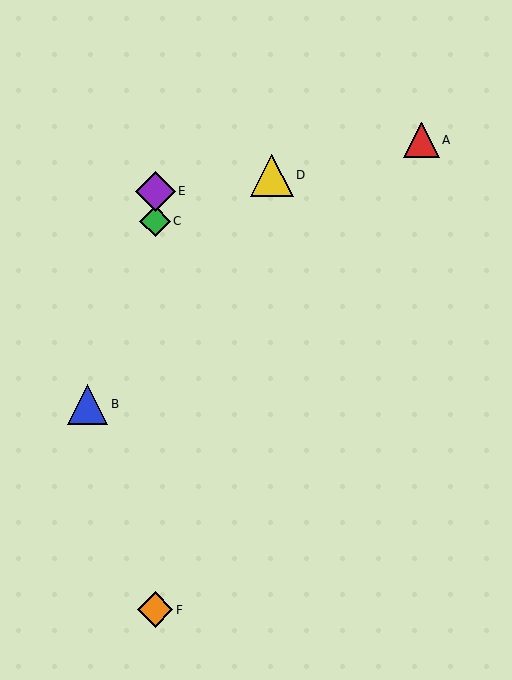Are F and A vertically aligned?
No, F is at x≈155 and A is at x≈421.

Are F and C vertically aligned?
Yes, both are at x≈155.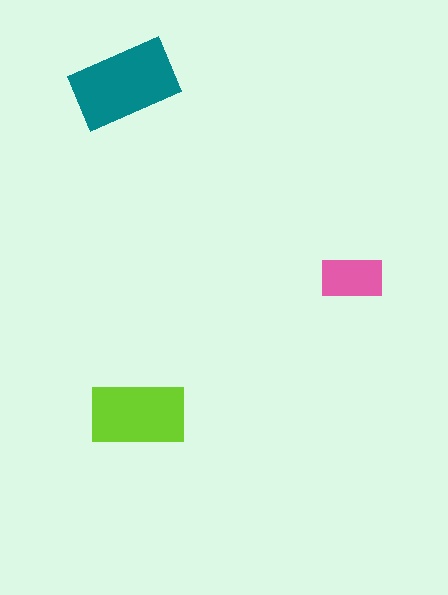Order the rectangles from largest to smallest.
the teal one, the lime one, the pink one.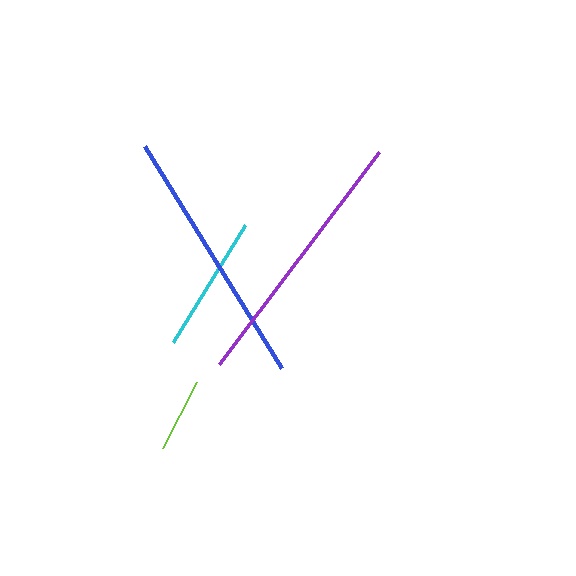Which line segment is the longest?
The purple line is the longest at approximately 266 pixels.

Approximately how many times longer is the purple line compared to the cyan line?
The purple line is approximately 1.9 times the length of the cyan line.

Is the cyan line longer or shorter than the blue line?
The blue line is longer than the cyan line.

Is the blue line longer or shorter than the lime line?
The blue line is longer than the lime line.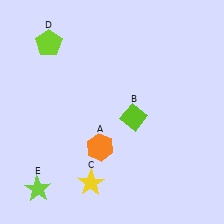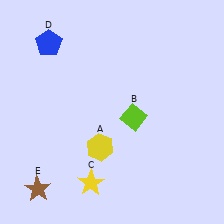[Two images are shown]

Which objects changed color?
A changed from orange to yellow. D changed from lime to blue. E changed from lime to brown.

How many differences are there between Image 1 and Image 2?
There are 3 differences between the two images.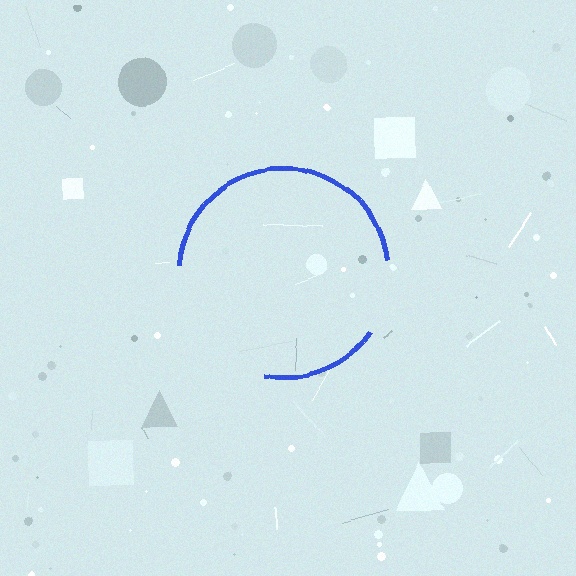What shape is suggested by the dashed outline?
The dashed outline suggests a circle.